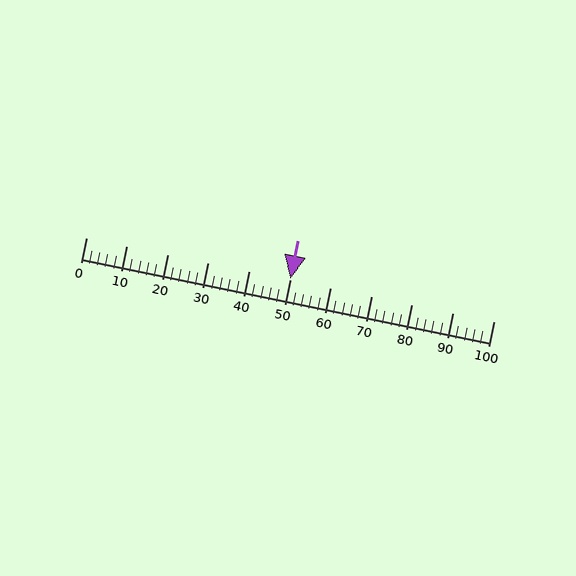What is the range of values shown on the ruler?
The ruler shows values from 0 to 100.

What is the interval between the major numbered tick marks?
The major tick marks are spaced 10 units apart.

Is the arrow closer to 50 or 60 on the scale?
The arrow is closer to 50.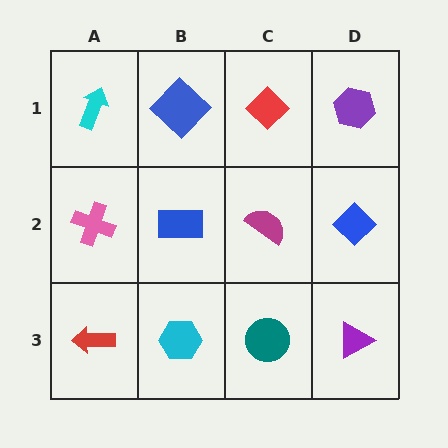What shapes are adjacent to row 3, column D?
A blue diamond (row 2, column D), a teal circle (row 3, column C).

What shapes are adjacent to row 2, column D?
A purple hexagon (row 1, column D), a purple triangle (row 3, column D), a magenta semicircle (row 2, column C).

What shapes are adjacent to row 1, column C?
A magenta semicircle (row 2, column C), a blue diamond (row 1, column B), a purple hexagon (row 1, column D).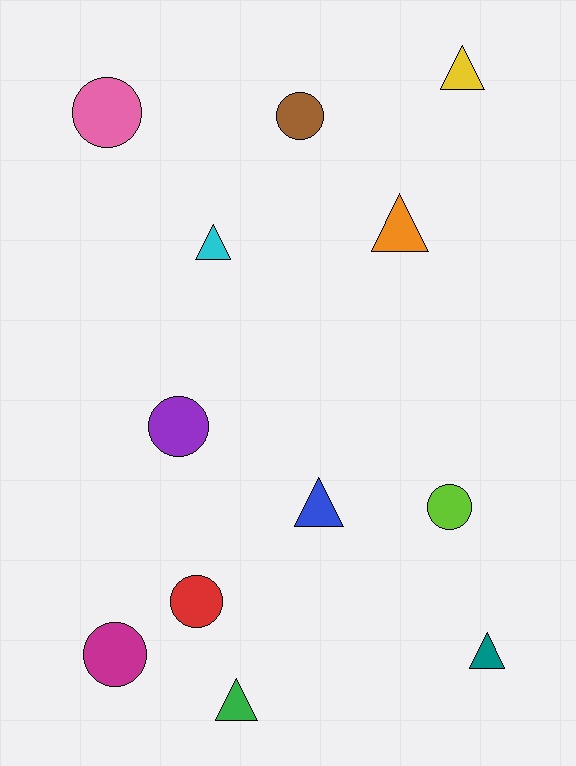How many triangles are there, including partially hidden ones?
There are 6 triangles.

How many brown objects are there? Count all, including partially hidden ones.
There is 1 brown object.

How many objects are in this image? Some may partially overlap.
There are 12 objects.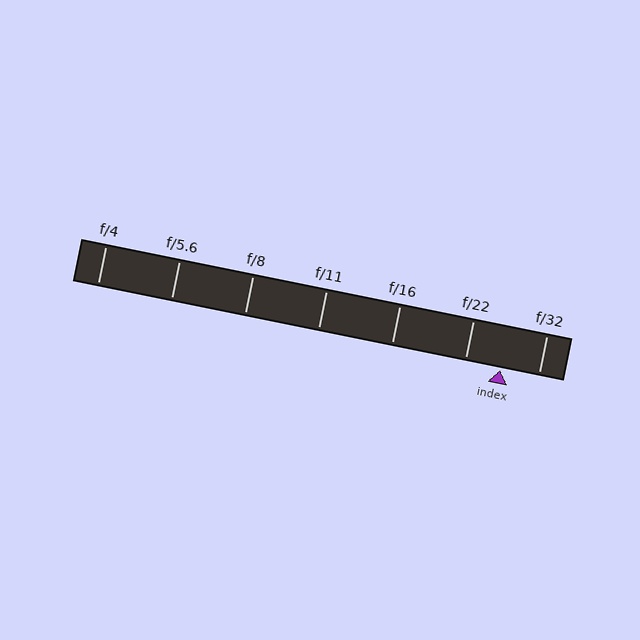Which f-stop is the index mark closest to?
The index mark is closest to f/22.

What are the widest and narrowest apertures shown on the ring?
The widest aperture shown is f/4 and the narrowest is f/32.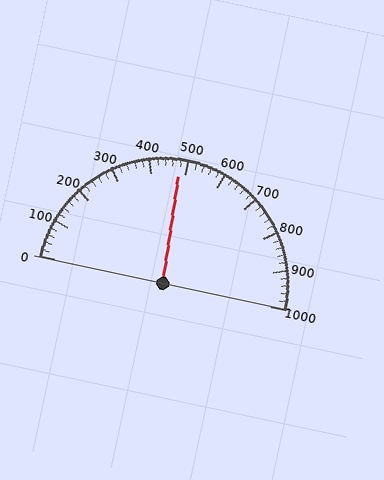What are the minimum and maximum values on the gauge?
The gauge ranges from 0 to 1000.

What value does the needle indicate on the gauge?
The needle indicates approximately 480.